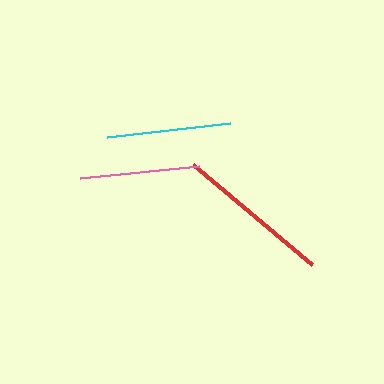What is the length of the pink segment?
The pink segment is approximately 120 pixels long.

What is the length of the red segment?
The red segment is approximately 156 pixels long.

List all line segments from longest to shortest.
From longest to shortest: red, cyan, pink.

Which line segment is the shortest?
The pink line is the shortest at approximately 120 pixels.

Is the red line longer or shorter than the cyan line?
The red line is longer than the cyan line.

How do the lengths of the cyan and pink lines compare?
The cyan and pink lines are approximately the same length.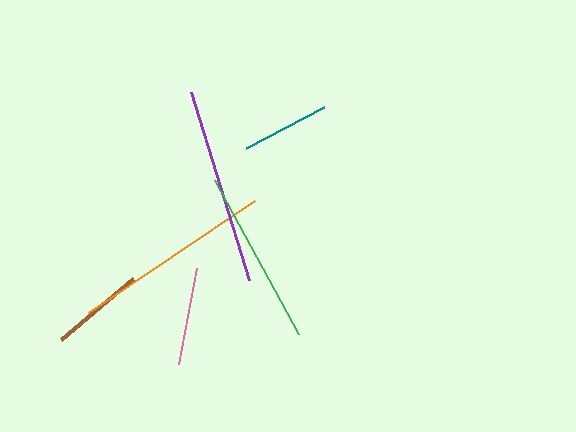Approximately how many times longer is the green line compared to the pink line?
The green line is approximately 1.8 times the length of the pink line.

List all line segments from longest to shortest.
From longest to shortest: orange, purple, green, pink, brown, teal.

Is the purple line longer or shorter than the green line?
The purple line is longer than the green line.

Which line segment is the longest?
The orange line is the longest at approximately 200 pixels.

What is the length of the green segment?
The green segment is approximately 176 pixels long.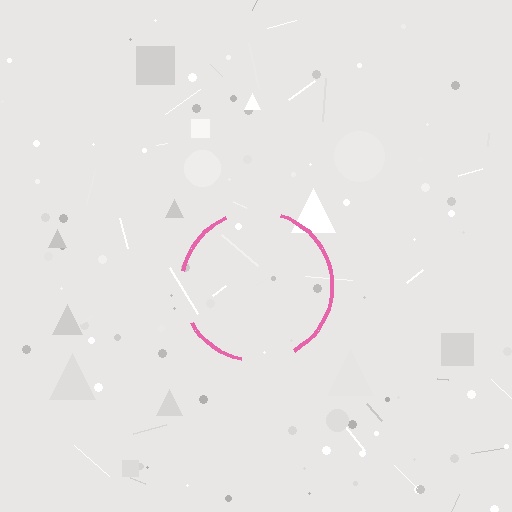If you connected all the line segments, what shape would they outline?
They would outline a circle.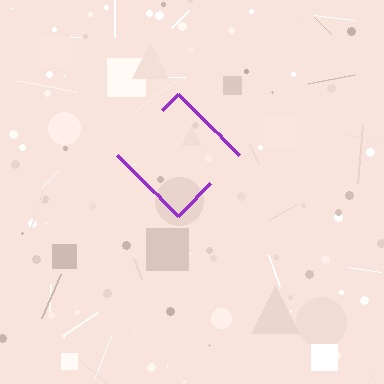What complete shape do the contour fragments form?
The contour fragments form a diamond.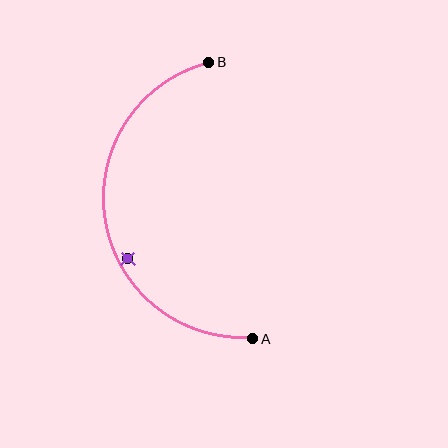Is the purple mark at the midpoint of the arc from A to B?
No — the purple mark does not lie on the arc at all. It sits slightly inside the curve.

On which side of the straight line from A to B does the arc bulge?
The arc bulges to the left of the straight line connecting A and B.